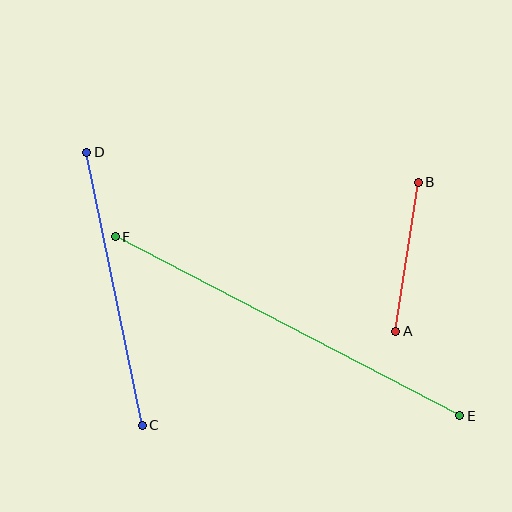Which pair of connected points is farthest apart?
Points E and F are farthest apart.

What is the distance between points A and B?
The distance is approximately 151 pixels.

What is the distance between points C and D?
The distance is approximately 279 pixels.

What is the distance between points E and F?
The distance is approximately 388 pixels.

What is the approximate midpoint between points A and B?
The midpoint is at approximately (407, 257) pixels.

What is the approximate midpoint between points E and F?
The midpoint is at approximately (288, 326) pixels.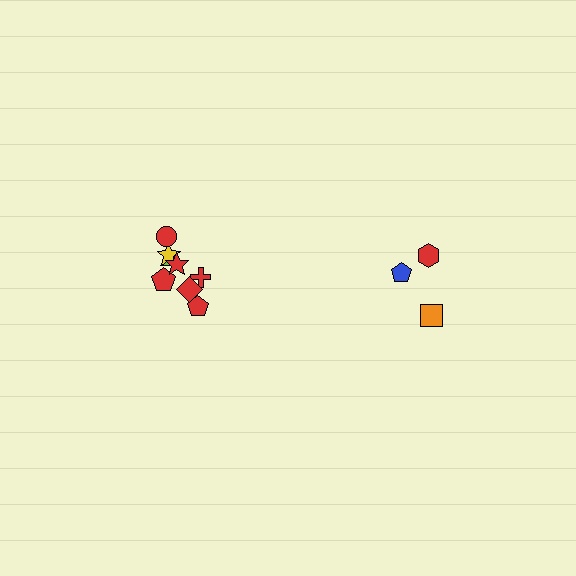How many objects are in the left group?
There are 8 objects.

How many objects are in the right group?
There are 3 objects.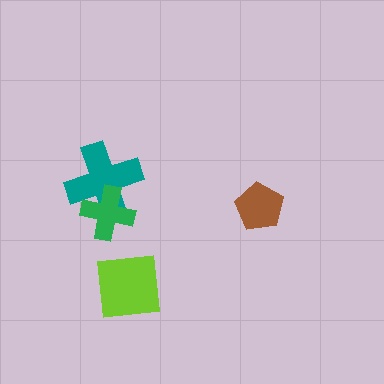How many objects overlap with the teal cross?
1 object overlaps with the teal cross.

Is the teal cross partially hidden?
Yes, it is partially covered by another shape.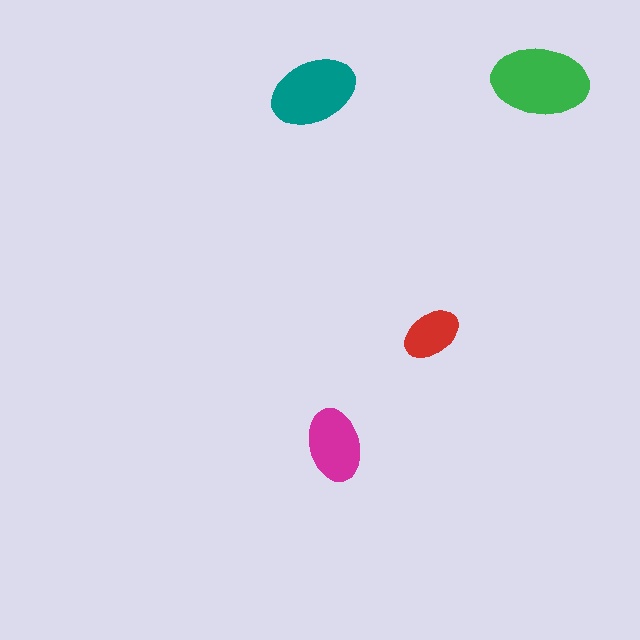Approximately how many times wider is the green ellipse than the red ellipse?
About 1.5 times wider.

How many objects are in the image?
There are 4 objects in the image.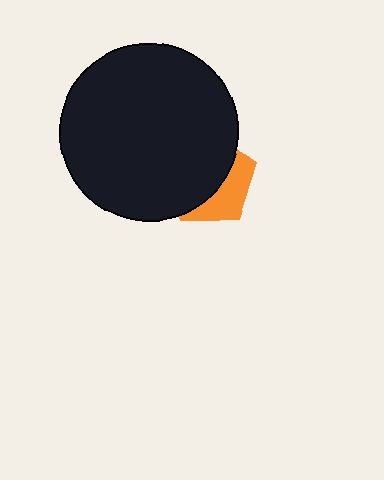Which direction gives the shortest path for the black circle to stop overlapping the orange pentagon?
Moving toward the upper-left gives the shortest separation.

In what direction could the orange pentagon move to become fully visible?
The orange pentagon could move toward the lower-right. That would shift it out from behind the black circle entirely.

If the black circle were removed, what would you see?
You would see the complete orange pentagon.